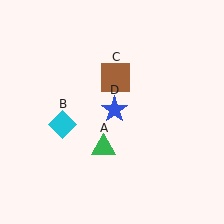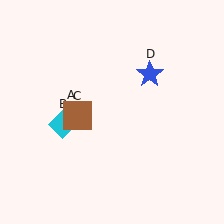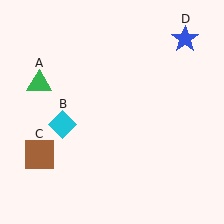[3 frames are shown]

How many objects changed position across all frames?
3 objects changed position: green triangle (object A), brown square (object C), blue star (object D).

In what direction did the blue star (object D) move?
The blue star (object D) moved up and to the right.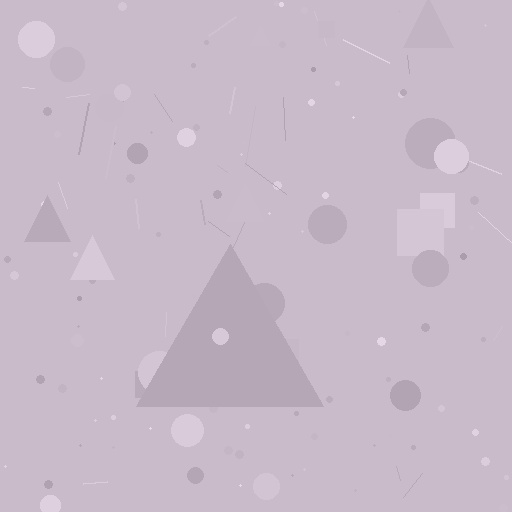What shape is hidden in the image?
A triangle is hidden in the image.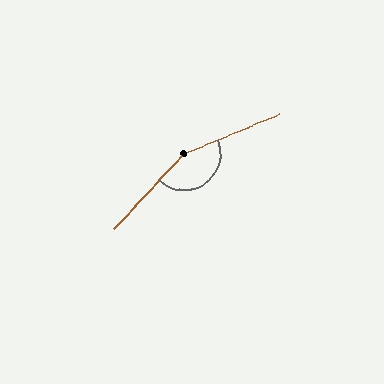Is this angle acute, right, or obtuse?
It is obtuse.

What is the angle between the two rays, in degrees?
Approximately 155 degrees.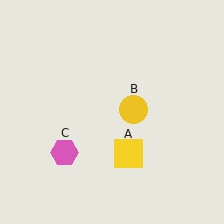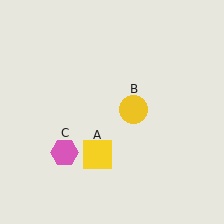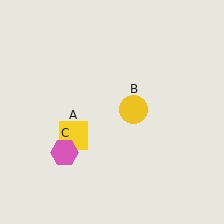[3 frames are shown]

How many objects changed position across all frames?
1 object changed position: yellow square (object A).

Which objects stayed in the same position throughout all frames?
Yellow circle (object B) and pink hexagon (object C) remained stationary.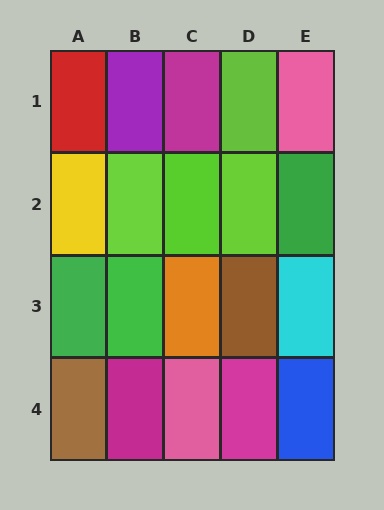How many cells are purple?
1 cell is purple.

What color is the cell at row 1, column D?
Lime.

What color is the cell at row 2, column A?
Yellow.